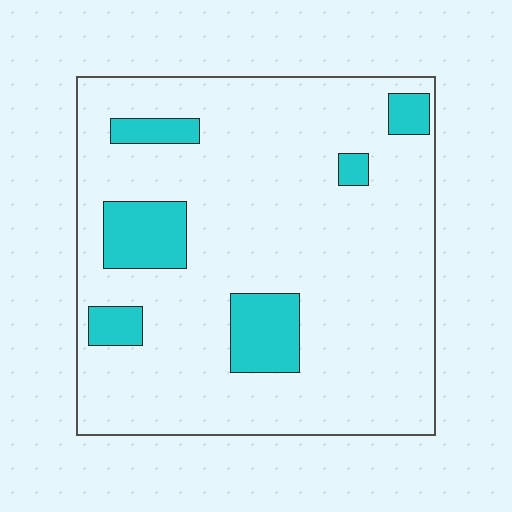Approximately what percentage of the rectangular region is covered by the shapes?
Approximately 15%.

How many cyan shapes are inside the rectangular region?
6.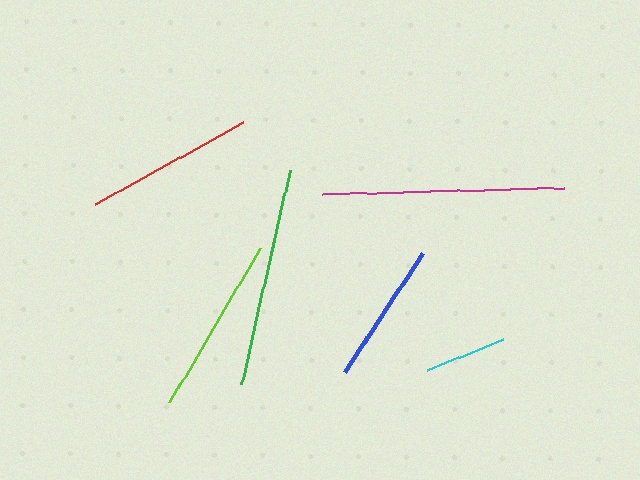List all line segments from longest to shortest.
From longest to shortest: magenta, green, lime, red, blue, cyan.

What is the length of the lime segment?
The lime segment is approximately 178 pixels long.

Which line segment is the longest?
The magenta line is the longest at approximately 241 pixels.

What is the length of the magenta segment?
The magenta segment is approximately 241 pixels long.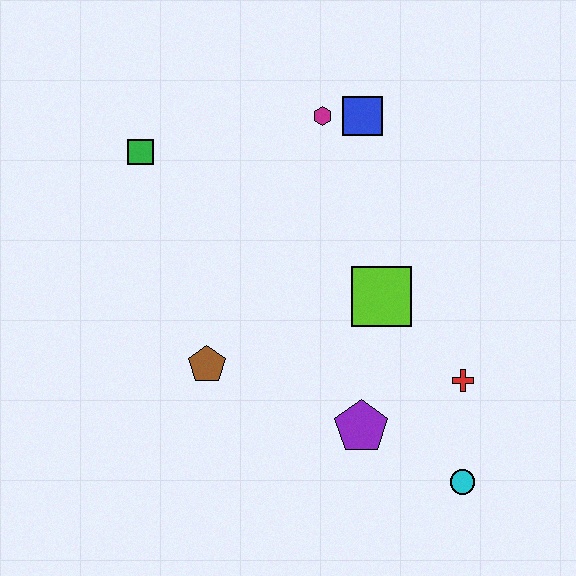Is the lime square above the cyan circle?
Yes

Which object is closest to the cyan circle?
The red cross is closest to the cyan circle.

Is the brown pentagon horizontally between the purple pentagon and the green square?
Yes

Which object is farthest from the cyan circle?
The green square is farthest from the cyan circle.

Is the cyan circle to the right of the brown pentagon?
Yes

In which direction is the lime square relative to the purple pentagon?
The lime square is above the purple pentagon.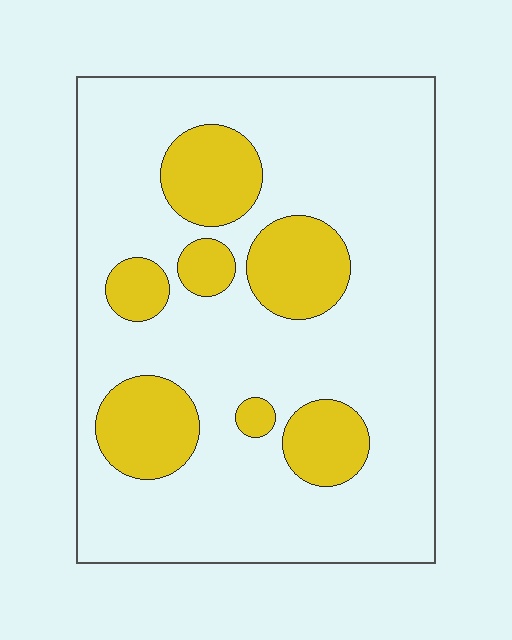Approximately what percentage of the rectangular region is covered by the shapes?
Approximately 20%.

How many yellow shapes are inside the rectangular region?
7.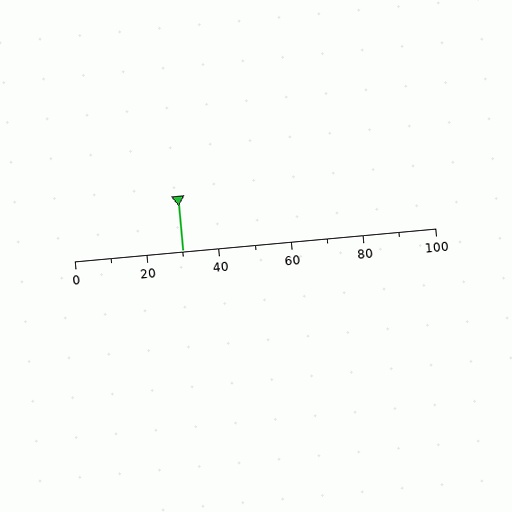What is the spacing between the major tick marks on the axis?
The major ticks are spaced 20 apart.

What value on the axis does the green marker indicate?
The marker indicates approximately 30.